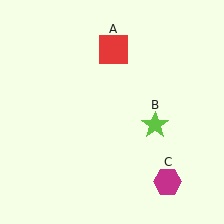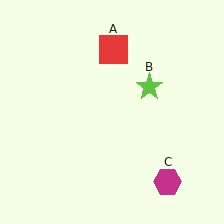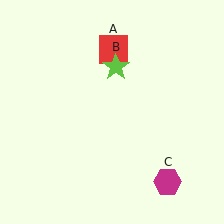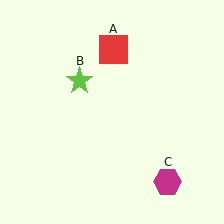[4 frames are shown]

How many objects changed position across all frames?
1 object changed position: lime star (object B).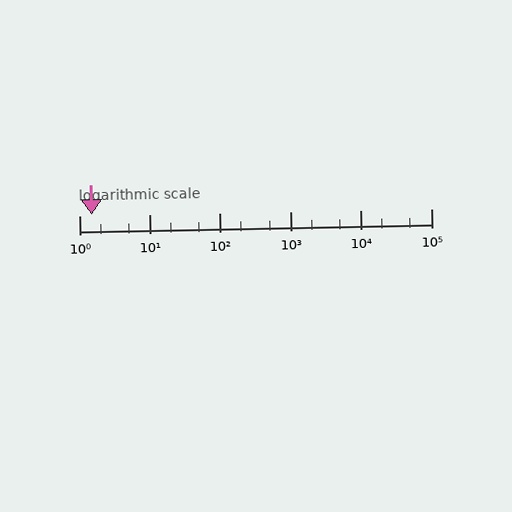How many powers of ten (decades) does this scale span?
The scale spans 5 decades, from 1 to 100000.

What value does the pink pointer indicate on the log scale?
The pointer indicates approximately 1.5.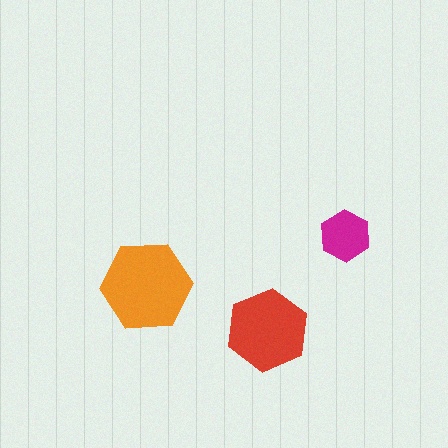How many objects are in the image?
There are 3 objects in the image.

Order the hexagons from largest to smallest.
the orange one, the red one, the magenta one.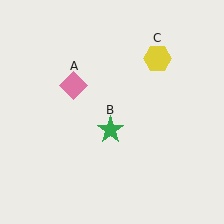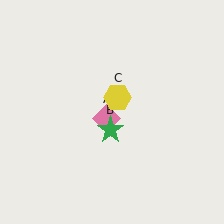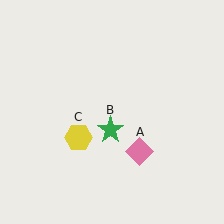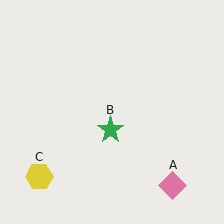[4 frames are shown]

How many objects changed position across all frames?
2 objects changed position: pink diamond (object A), yellow hexagon (object C).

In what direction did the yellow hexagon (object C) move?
The yellow hexagon (object C) moved down and to the left.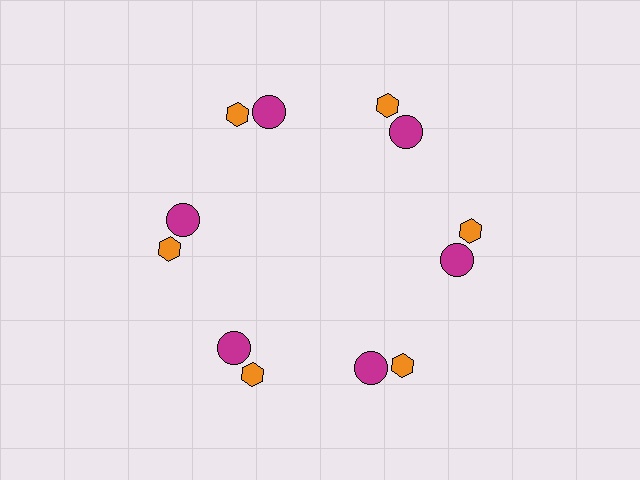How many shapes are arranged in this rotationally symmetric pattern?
There are 12 shapes, arranged in 6 groups of 2.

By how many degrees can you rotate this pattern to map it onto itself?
The pattern maps onto itself every 60 degrees of rotation.